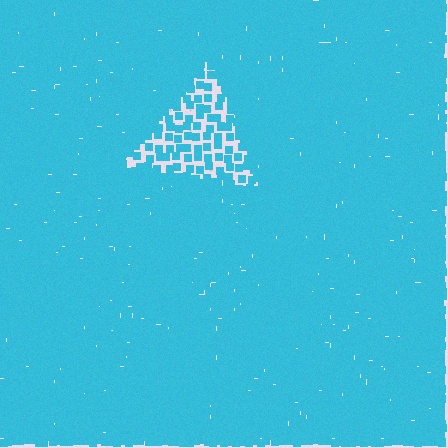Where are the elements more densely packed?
The elements are more densely packed outside the triangle boundary.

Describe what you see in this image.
The image contains small cyan elements arranged at two different densities. A triangle-shaped region is visible where the elements are less densely packed than the surrounding area.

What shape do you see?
I see a triangle.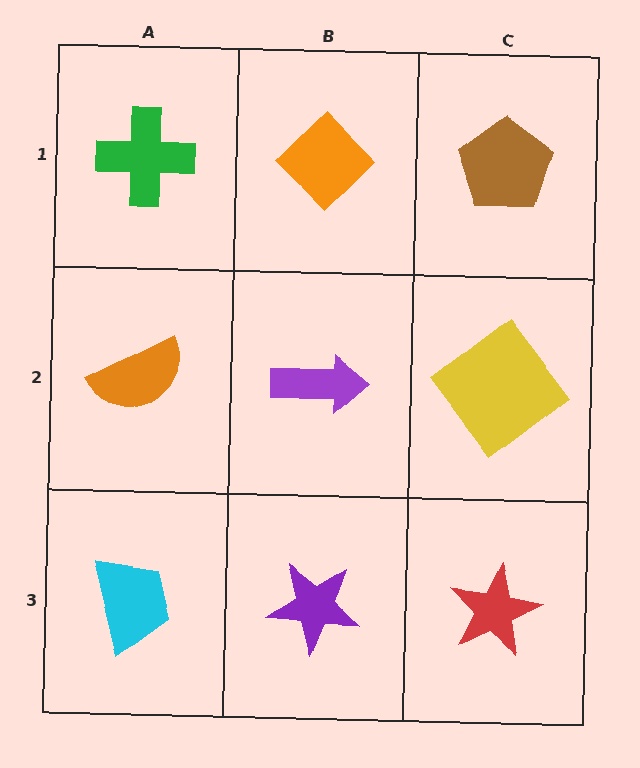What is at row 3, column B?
A purple star.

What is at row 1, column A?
A green cross.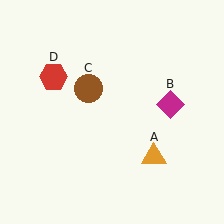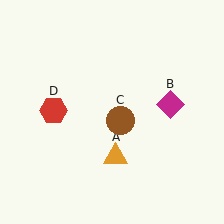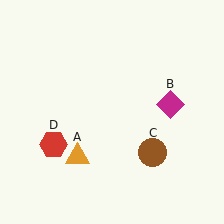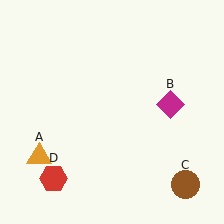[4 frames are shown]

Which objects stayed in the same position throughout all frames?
Magenta diamond (object B) remained stationary.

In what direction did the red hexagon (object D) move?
The red hexagon (object D) moved down.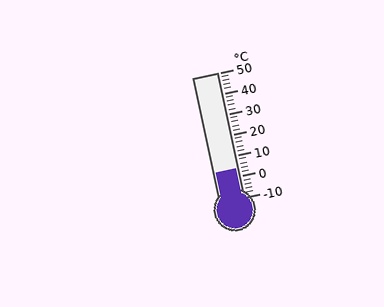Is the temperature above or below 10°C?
The temperature is below 10°C.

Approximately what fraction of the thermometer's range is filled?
The thermometer is filled to approximately 25% of its range.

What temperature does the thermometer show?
The thermometer shows approximately 4°C.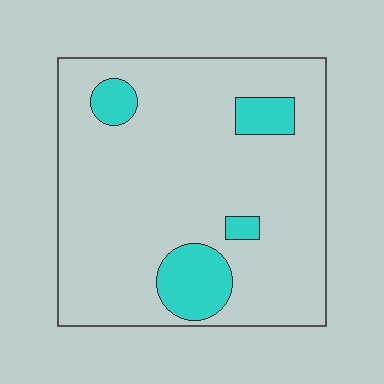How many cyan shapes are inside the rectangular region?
4.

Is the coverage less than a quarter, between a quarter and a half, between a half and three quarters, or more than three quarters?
Less than a quarter.